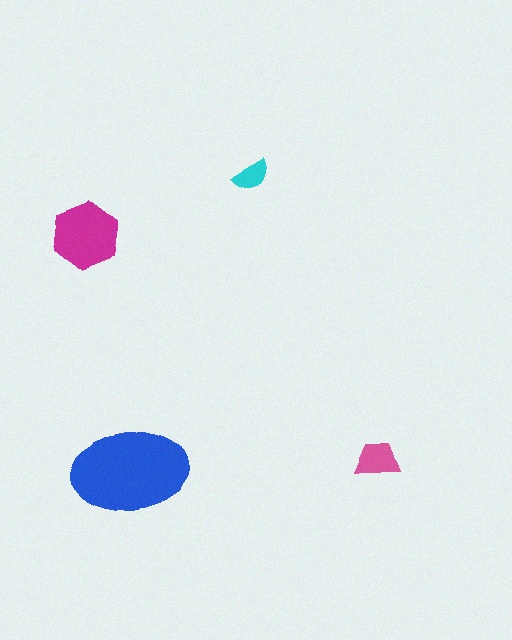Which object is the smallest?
The cyan semicircle.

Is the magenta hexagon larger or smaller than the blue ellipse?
Smaller.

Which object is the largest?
The blue ellipse.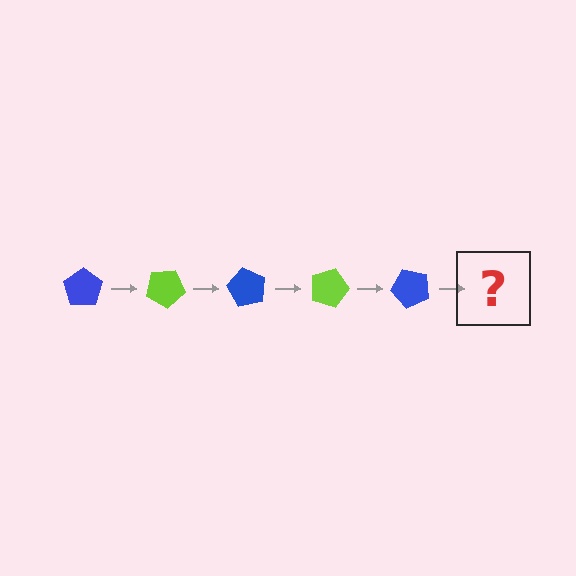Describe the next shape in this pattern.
It should be a lime pentagon, rotated 150 degrees from the start.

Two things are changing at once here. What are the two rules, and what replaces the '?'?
The two rules are that it rotates 30 degrees each step and the color cycles through blue and lime. The '?' should be a lime pentagon, rotated 150 degrees from the start.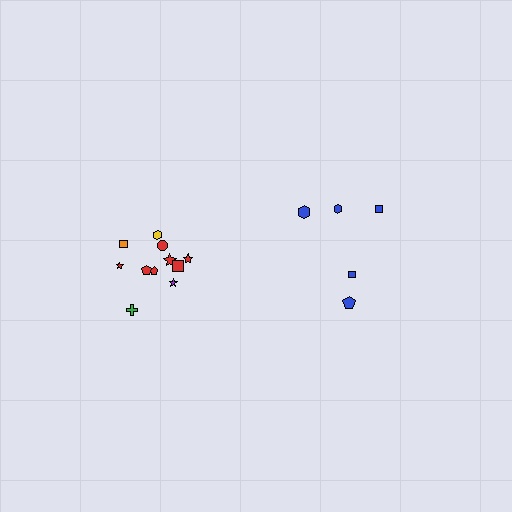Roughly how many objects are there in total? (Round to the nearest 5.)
Roughly 15 objects in total.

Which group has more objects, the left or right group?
The left group.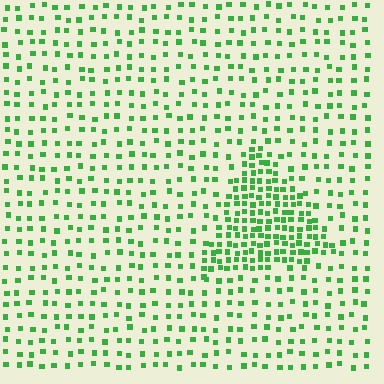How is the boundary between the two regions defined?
The boundary is defined by a change in element density (approximately 2.4x ratio). All elements are the same color, size, and shape.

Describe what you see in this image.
The image contains small green elements arranged at two different densities. A triangle-shaped region is visible where the elements are more densely packed than the surrounding area.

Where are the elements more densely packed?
The elements are more densely packed inside the triangle boundary.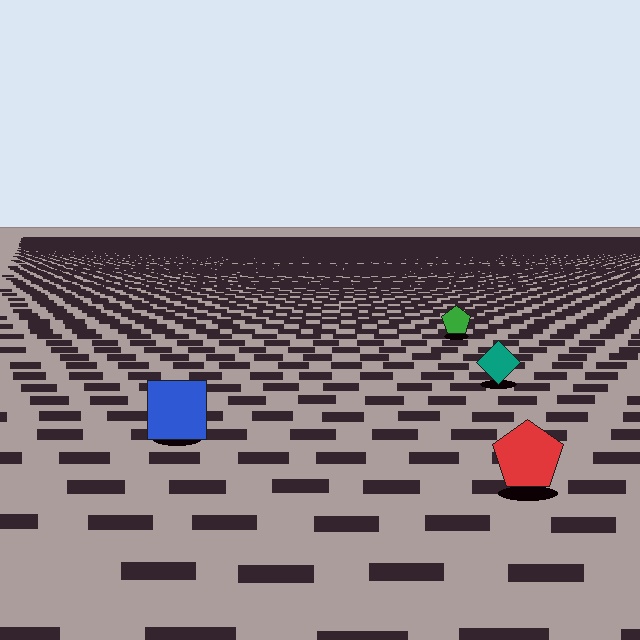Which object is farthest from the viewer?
The green pentagon is farthest from the viewer. It appears smaller and the ground texture around it is denser.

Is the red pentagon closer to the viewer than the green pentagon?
Yes. The red pentagon is closer — you can tell from the texture gradient: the ground texture is coarser near it.